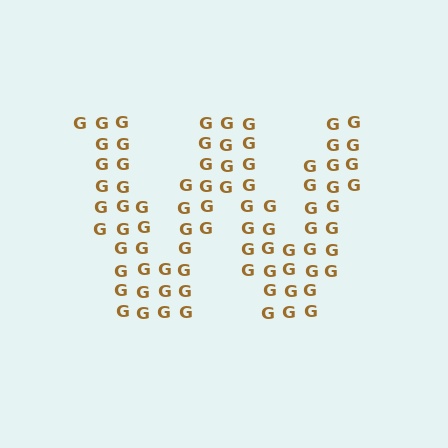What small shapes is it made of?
It is made of small letter G's.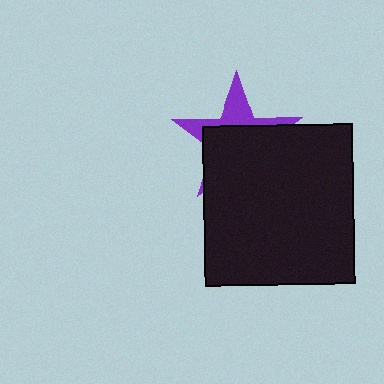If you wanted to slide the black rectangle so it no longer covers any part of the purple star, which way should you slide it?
Slide it down — that is the most direct way to separate the two shapes.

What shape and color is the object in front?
The object in front is a black rectangle.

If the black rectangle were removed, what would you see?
You would see the complete purple star.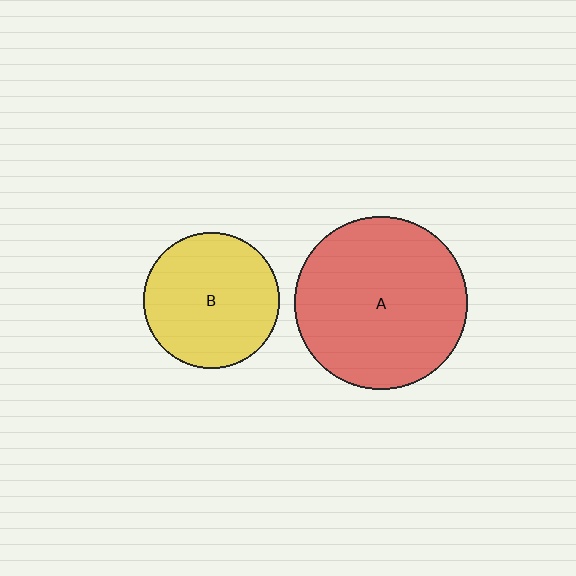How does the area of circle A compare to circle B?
Approximately 1.6 times.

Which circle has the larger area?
Circle A (red).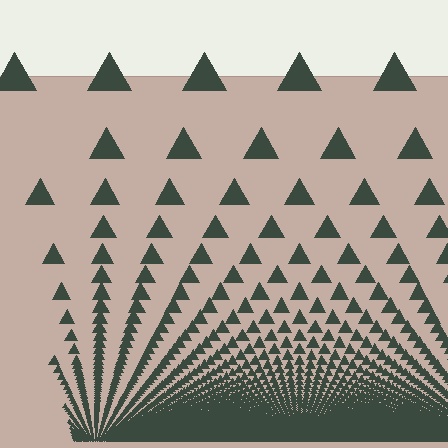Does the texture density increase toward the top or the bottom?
Density increases toward the bottom.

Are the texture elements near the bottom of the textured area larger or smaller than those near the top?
Smaller. The gradient is inverted — elements near the bottom are smaller and denser.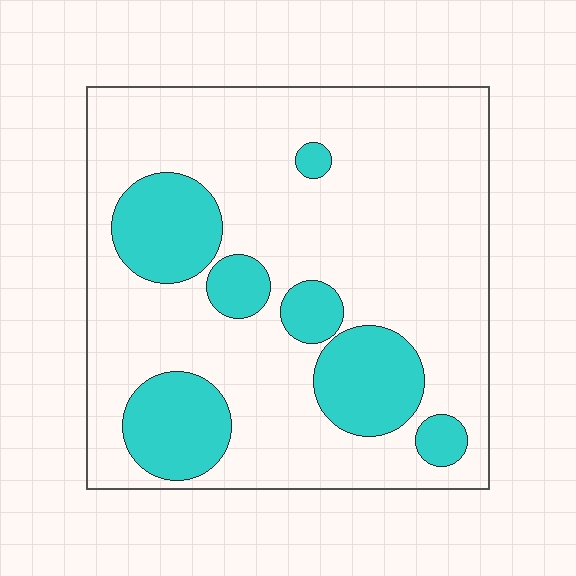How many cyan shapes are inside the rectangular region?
7.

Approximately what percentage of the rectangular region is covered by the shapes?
Approximately 25%.